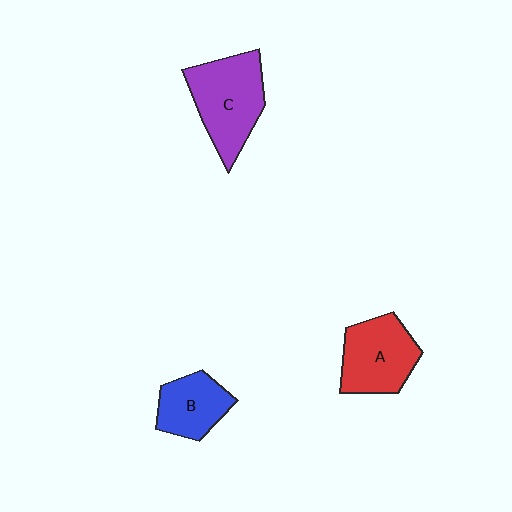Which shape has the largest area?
Shape C (purple).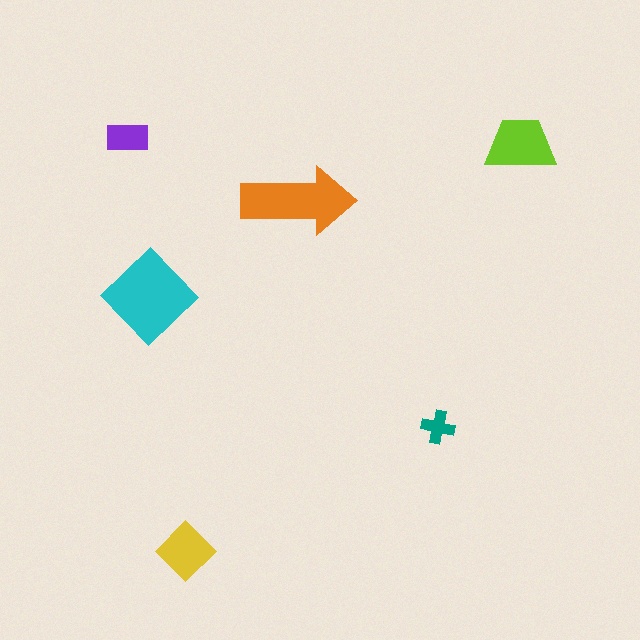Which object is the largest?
The cyan diamond.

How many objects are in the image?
There are 6 objects in the image.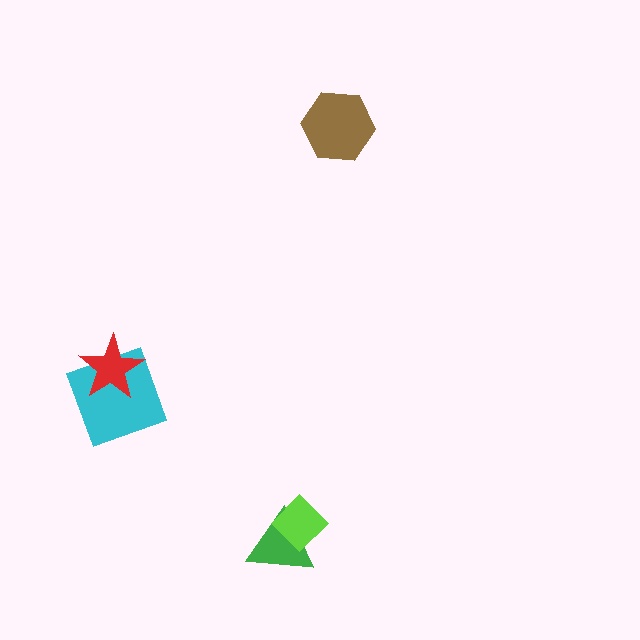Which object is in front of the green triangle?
The lime diamond is in front of the green triangle.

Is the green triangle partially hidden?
Yes, it is partially covered by another shape.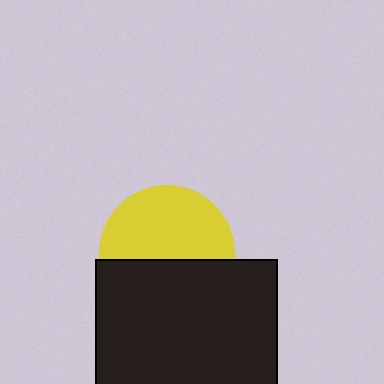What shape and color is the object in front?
The object in front is a black square.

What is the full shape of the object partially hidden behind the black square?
The partially hidden object is a yellow circle.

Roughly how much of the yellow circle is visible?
About half of it is visible (roughly 56%).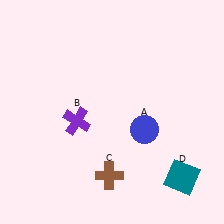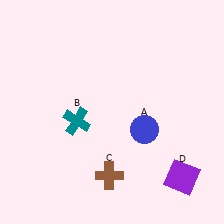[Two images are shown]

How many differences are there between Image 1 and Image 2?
There are 2 differences between the two images.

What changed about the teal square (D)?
In Image 1, D is teal. In Image 2, it changed to purple.